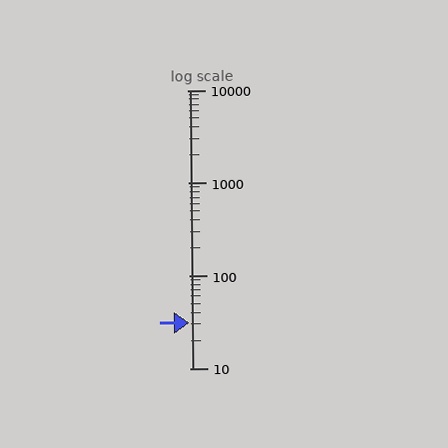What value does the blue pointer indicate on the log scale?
The pointer indicates approximately 31.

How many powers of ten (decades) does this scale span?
The scale spans 3 decades, from 10 to 10000.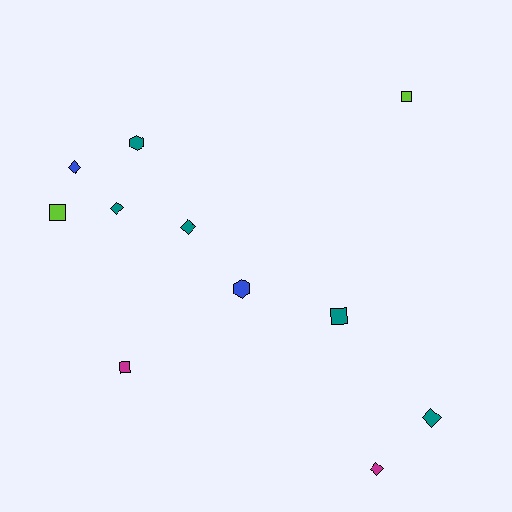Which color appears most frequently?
Teal, with 5 objects.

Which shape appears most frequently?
Diamond, with 5 objects.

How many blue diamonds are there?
There is 1 blue diamond.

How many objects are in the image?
There are 11 objects.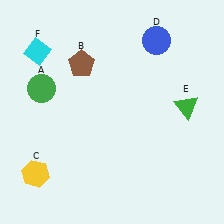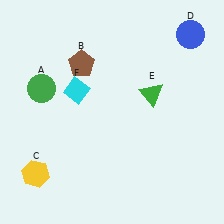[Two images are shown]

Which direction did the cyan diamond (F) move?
The cyan diamond (F) moved right.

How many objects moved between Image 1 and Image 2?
3 objects moved between the two images.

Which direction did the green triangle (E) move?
The green triangle (E) moved left.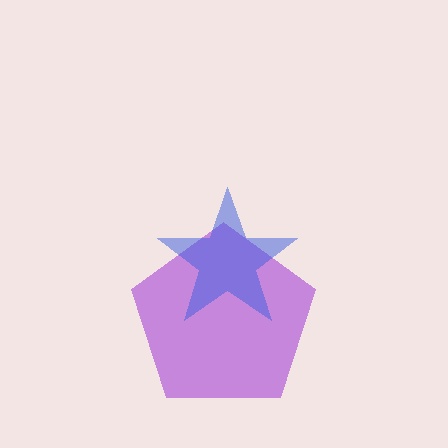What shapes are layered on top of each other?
The layered shapes are: a purple pentagon, a blue star.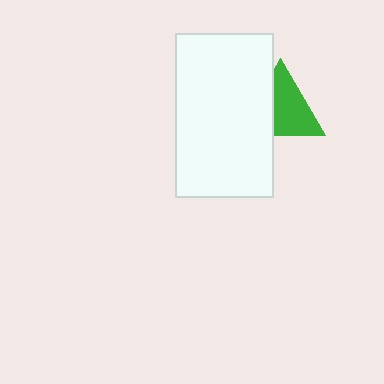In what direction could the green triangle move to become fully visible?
The green triangle could move right. That would shift it out from behind the white rectangle entirely.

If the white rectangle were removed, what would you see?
You would see the complete green triangle.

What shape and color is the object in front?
The object in front is a white rectangle.